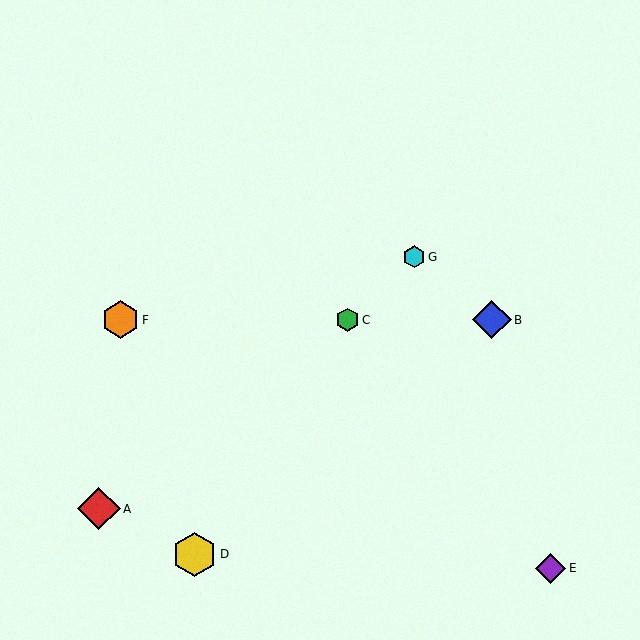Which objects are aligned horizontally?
Objects B, C, F are aligned horizontally.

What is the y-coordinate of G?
Object G is at y≈257.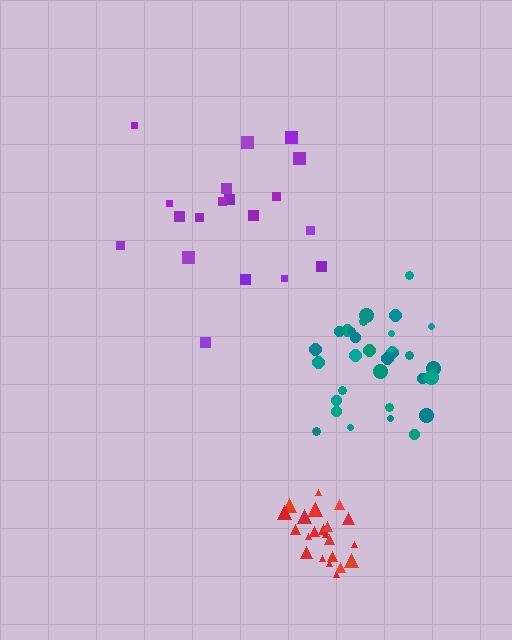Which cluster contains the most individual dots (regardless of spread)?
Teal (32).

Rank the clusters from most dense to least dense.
red, teal, purple.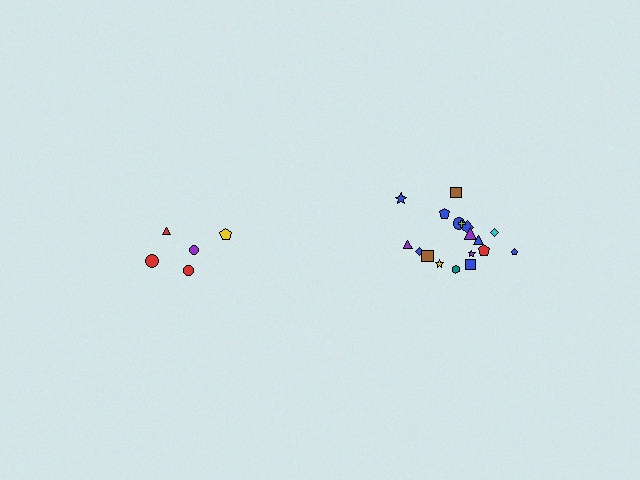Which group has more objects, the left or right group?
The right group.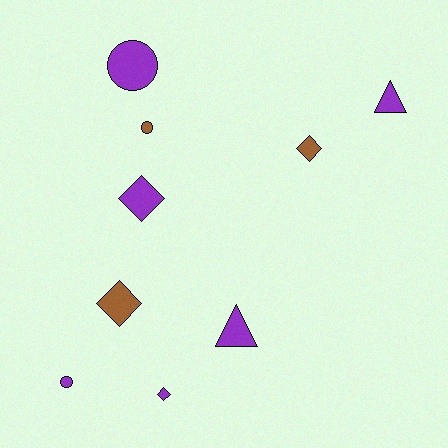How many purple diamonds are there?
There are 2 purple diamonds.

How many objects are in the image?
There are 9 objects.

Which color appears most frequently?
Purple, with 6 objects.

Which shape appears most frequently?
Diamond, with 4 objects.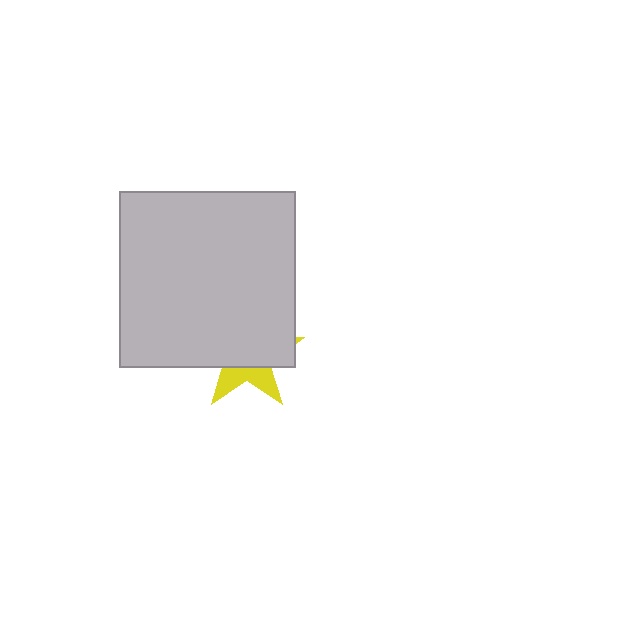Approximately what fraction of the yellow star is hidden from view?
Roughly 67% of the yellow star is hidden behind the light gray square.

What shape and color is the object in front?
The object in front is a light gray square.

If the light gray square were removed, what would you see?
You would see the complete yellow star.